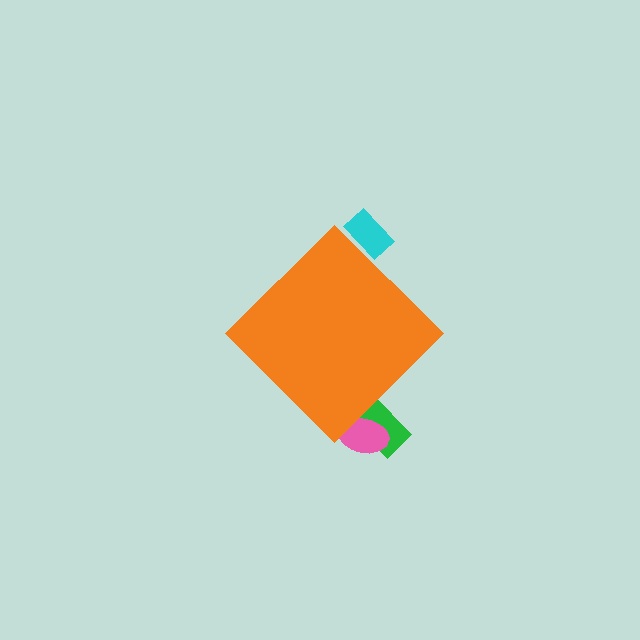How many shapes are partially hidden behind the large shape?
3 shapes are partially hidden.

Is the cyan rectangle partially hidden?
Yes, the cyan rectangle is partially hidden behind the orange diamond.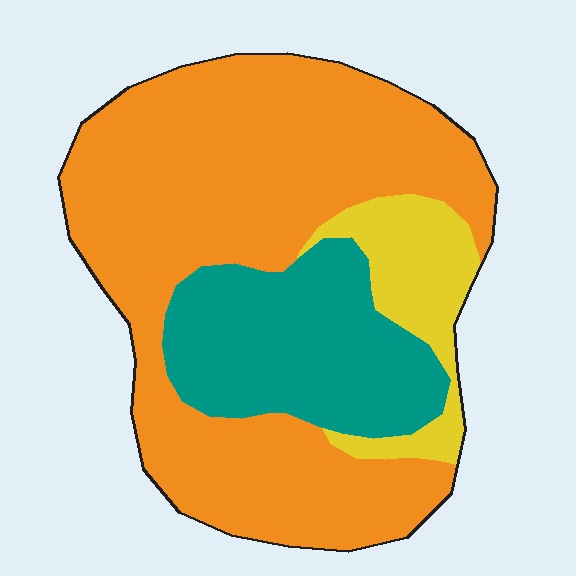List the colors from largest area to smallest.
From largest to smallest: orange, teal, yellow.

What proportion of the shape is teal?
Teal covers about 25% of the shape.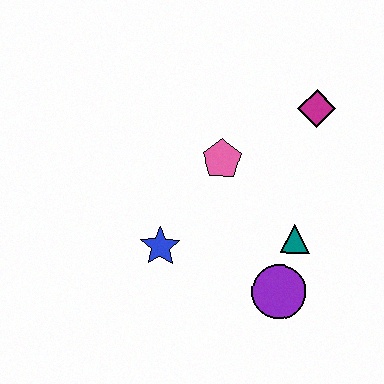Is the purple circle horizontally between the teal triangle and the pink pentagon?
Yes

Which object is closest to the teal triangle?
The purple circle is closest to the teal triangle.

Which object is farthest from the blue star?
The magenta diamond is farthest from the blue star.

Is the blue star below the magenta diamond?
Yes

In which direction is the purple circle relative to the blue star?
The purple circle is to the right of the blue star.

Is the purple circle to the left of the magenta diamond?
Yes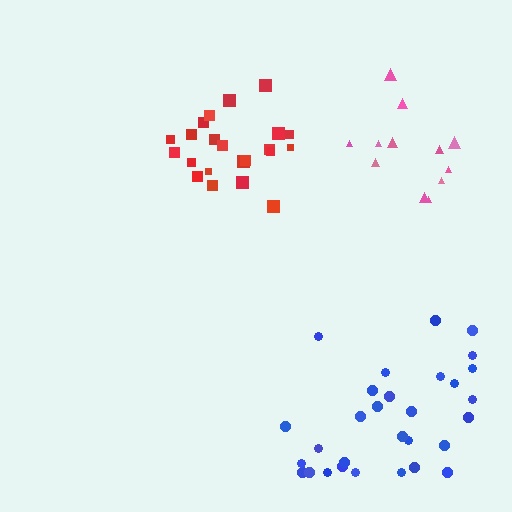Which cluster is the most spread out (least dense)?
Blue.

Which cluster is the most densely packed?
Red.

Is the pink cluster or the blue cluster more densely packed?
Pink.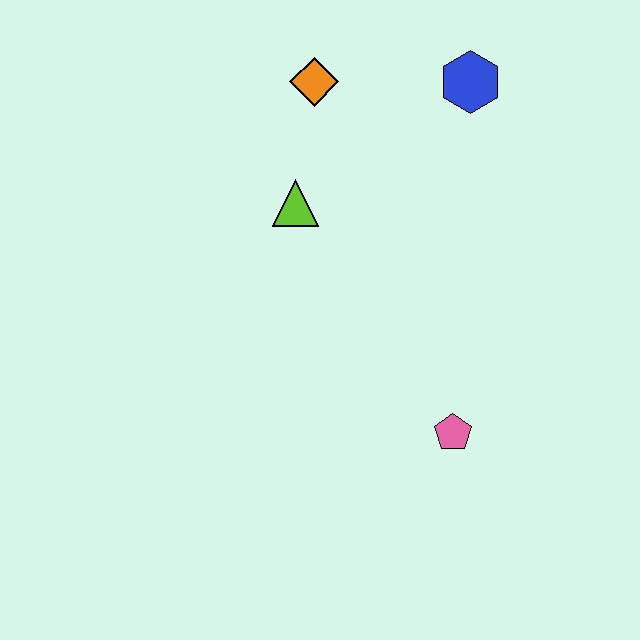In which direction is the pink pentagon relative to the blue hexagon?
The pink pentagon is below the blue hexagon.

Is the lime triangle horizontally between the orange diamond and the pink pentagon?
No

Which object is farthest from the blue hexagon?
The pink pentagon is farthest from the blue hexagon.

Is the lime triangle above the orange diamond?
No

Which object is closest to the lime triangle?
The orange diamond is closest to the lime triangle.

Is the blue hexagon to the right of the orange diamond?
Yes